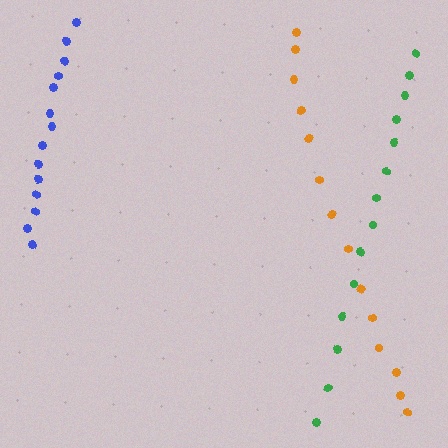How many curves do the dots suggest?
There are 3 distinct paths.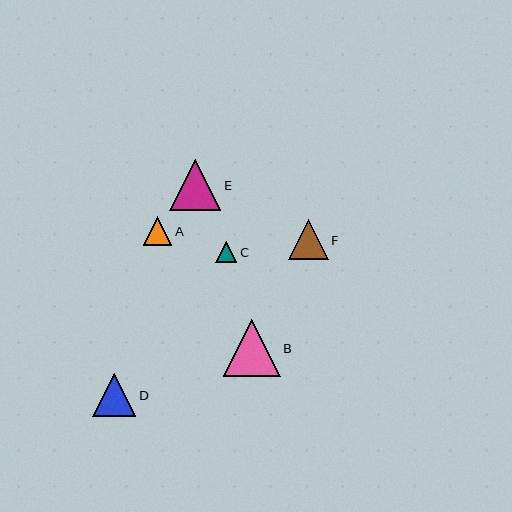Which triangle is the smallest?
Triangle C is the smallest with a size of approximately 21 pixels.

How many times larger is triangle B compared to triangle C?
Triangle B is approximately 2.7 times the size of triangle C.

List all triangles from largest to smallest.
From largest to smallest: B, E, D, F, A, C.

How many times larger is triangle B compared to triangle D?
Triangle B is approximately 1.3 times the size of triangle D.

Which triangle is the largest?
Triangle B is the largest with a size of approximately 57 pixels.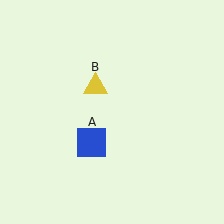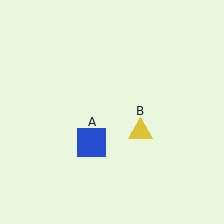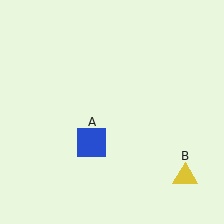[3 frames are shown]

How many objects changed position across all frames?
1 object changed position: yellow triangle (object B).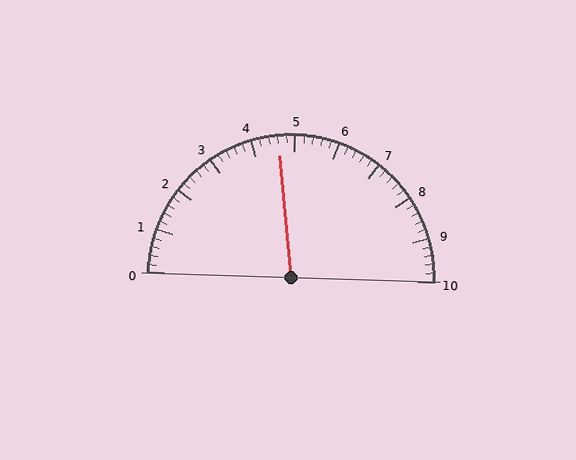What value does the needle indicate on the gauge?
The needle indicates approximately 4.6.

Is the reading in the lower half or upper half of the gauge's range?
The reading is in the lower half of the range (0 to 10).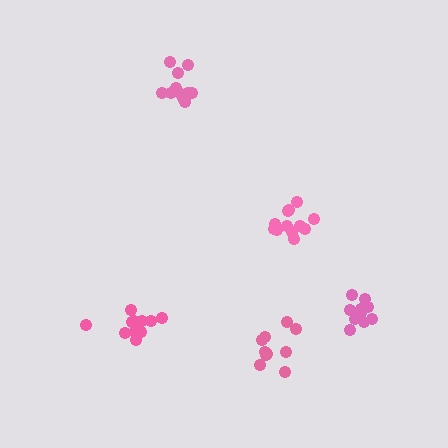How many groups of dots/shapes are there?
There are 5 groups.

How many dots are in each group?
Group 1: 12 dots, Group 2: 12 dots, Group 3: 10 dots, Group 4: 12 dots, Group 5: 11 dots (57 total).